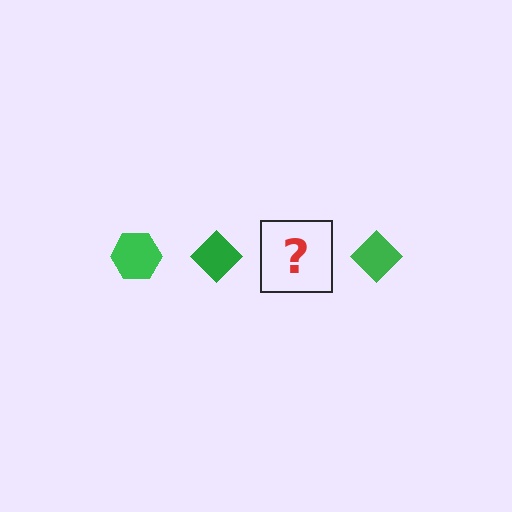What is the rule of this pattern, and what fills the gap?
The rule is that the pattern cycles through hexagon, diamond shapes in green. The gap should be filled with a green hexagon.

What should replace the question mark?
The question mark should be replaced with a green hexagon.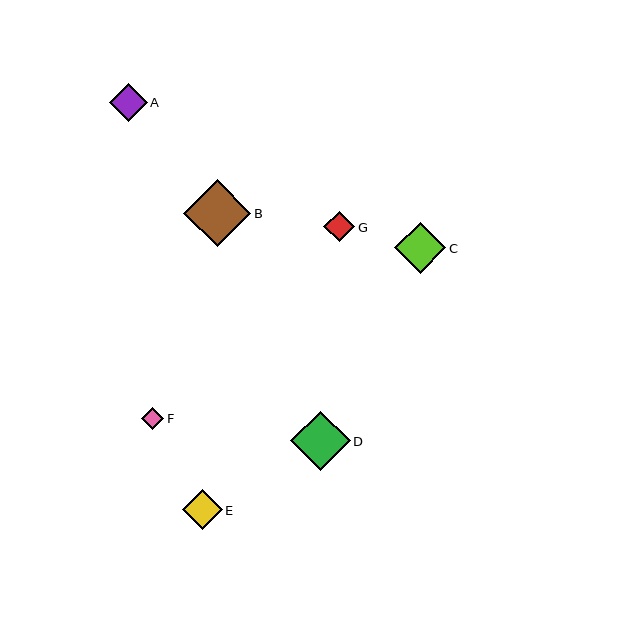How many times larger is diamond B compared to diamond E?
Diamond B is approximately 1.7 times the size of diamond E.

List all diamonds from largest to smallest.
From largest to smallest: B, D, C, E, A, G, F.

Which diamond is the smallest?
Diamond F is the smallest with a size of approximately 22 pixels.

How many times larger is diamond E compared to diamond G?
Diamond E is approximately 1.3 times the size of diamond G.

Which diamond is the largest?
Diamond B is the largest with a size of approximately 67 pixels.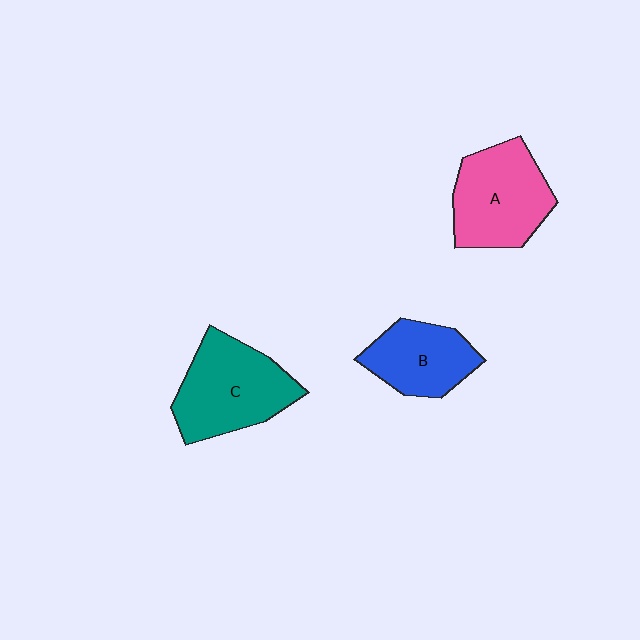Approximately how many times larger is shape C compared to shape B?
Approximately 1.4 times.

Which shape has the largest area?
Shape C (teal).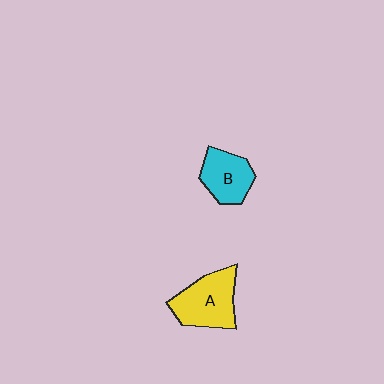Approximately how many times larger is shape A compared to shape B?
Approximately 1.3 times.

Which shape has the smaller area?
Shape B (cyan).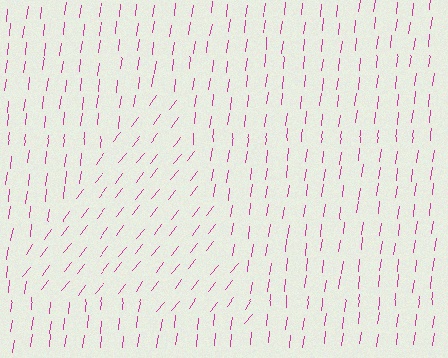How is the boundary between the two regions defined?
The boundary is defined purely by a change in line orientation (approximately 31 degrees difference). All lines are the same color and thickness.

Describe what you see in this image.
The image is filled with small magenta line segments. A triangle region in the image has lines oriented differently from the surrounding lines, creating a visible texture boundary.